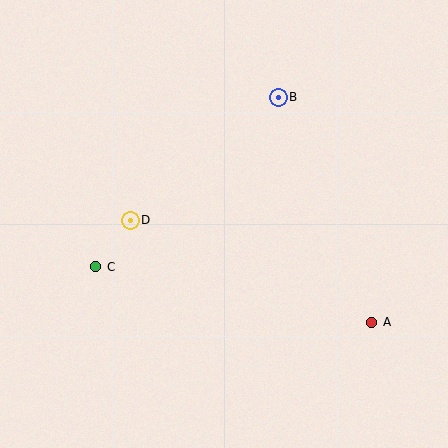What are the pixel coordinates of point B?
Point B is at (278, 97).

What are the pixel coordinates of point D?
Point D is at (130, 221).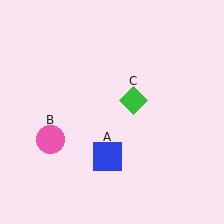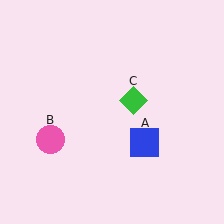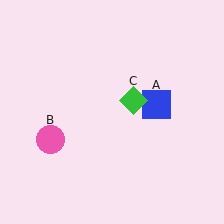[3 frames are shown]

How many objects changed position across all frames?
1 object changed position: blue square (object A).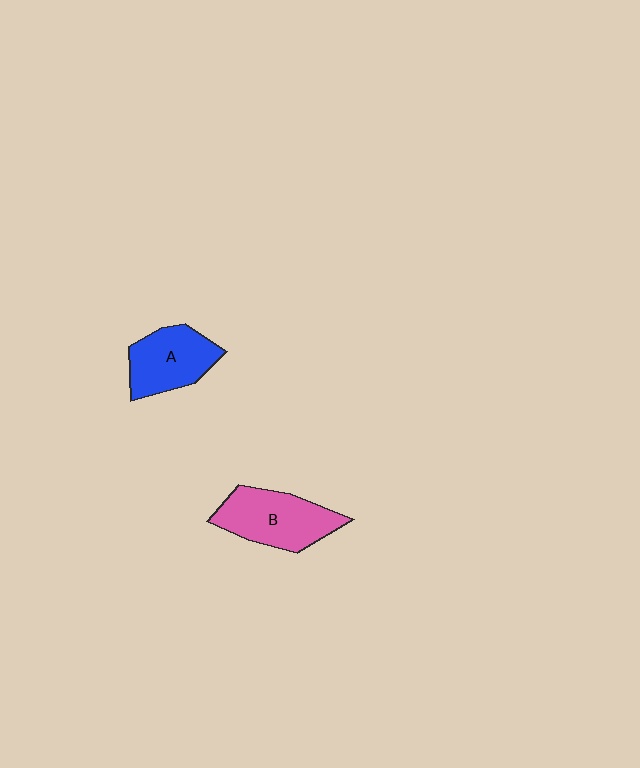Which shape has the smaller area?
Shape A (blue).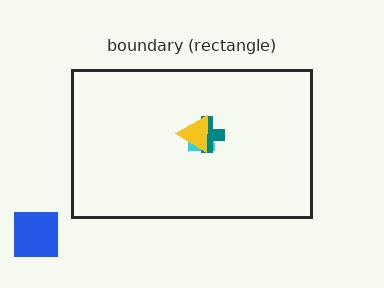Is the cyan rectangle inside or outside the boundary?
Inside.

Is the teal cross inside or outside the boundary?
Inside.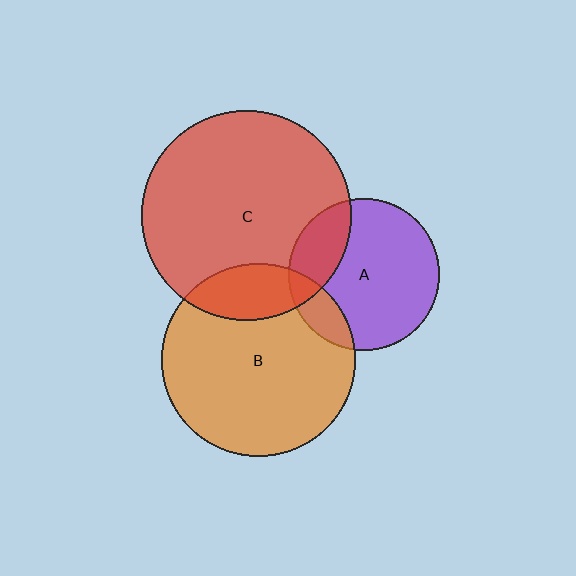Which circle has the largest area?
Circle C (red).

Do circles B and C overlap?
Yes.